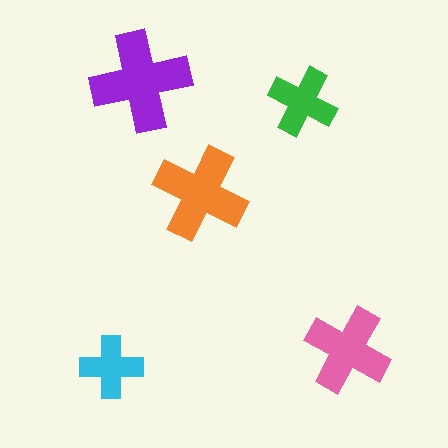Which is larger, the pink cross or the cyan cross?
The pink one.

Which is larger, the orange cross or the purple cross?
The purple one.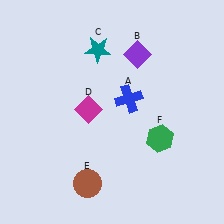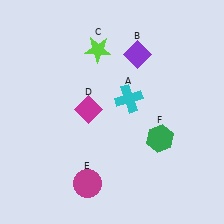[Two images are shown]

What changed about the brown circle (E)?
In Image 1, E is brown. In Image 2, it changed to magenta.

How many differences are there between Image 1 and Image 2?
There are 3 differences between the two images.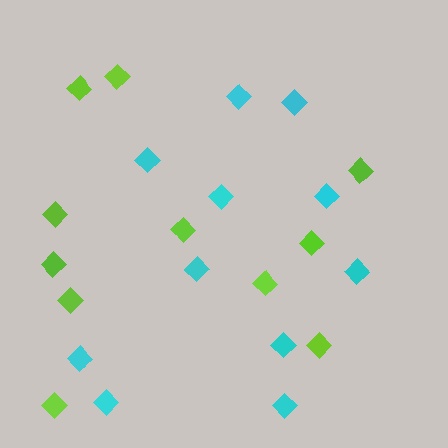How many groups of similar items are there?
There are 2 groups: one group of lime diamonds (11) and one group of cyan diamonds (11).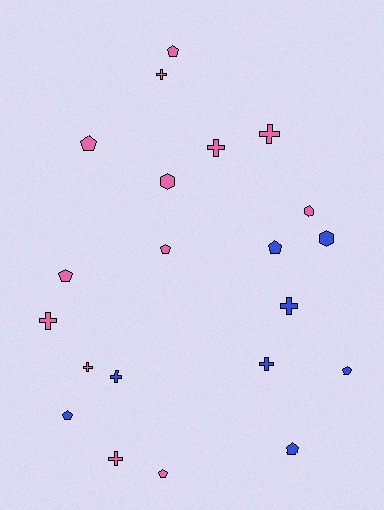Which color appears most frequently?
Pink, with 13 objects.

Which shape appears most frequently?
Pentagon, with 9 objects.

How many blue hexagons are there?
There is 1 blue hexagon.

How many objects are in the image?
There are 21 objects.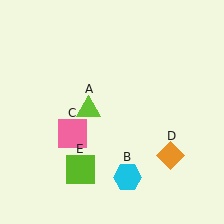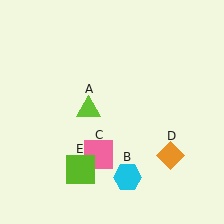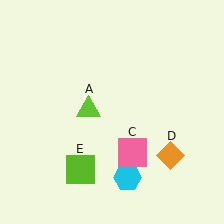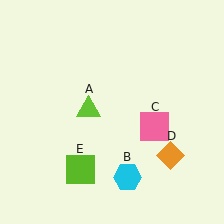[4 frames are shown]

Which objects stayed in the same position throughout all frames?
Lime triangle (object A) and cyan hexagon (object B) and orange diamond (object D) and lime square (object E) remained stationary.